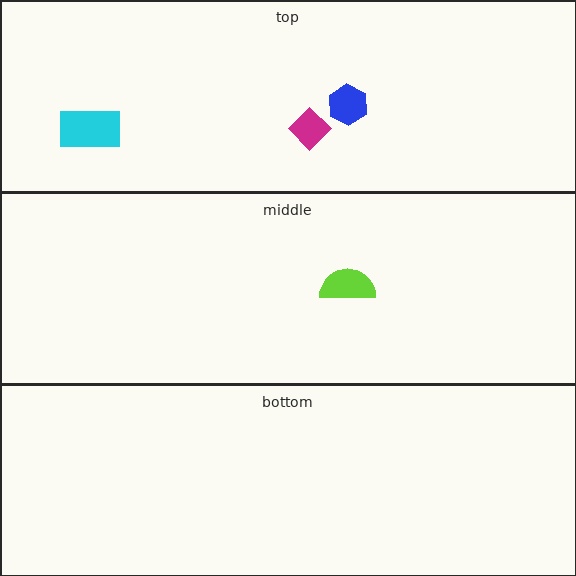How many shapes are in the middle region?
1.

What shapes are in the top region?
The blue hexagon, the cyan rectangle, the magenta diamond.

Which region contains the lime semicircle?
The middle region.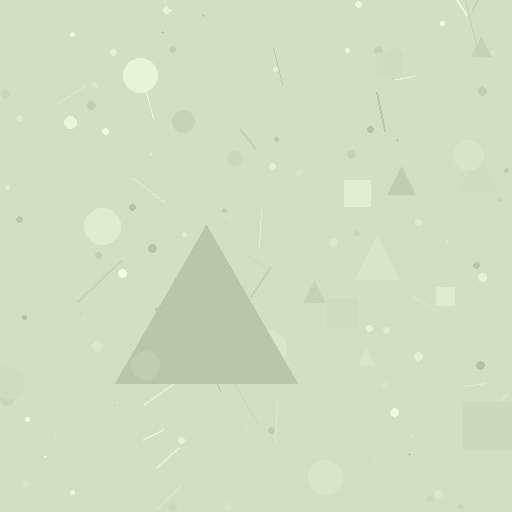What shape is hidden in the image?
A triangle is hidden in the image.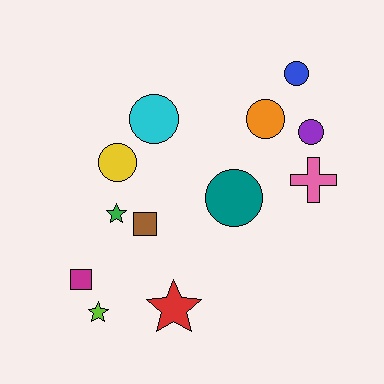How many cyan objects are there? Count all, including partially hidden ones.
There is 1 cyan object.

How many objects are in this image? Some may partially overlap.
There are 12 objects.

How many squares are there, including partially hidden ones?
There are 2 squares.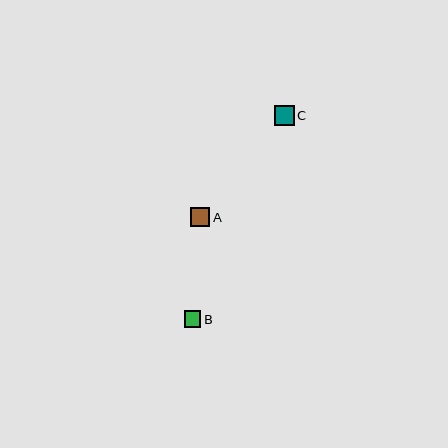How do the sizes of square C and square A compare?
Square C and square A are approximately the same size.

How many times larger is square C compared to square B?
Square C is approximately 1.2 times the size of square B.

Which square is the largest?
Square C is the largest with a size of approximately 20 pixels.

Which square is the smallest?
Square B is the smallest with a size of approximately 17 pixels.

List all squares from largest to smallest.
From largest to smallest: C, A, B.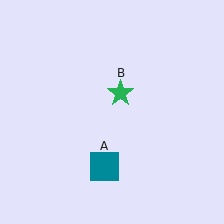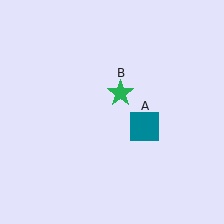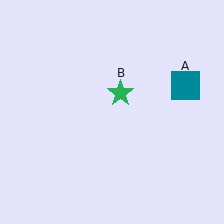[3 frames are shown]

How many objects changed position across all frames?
1 object changed position: teal square (object A).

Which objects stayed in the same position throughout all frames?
Green star (object B) remained stationary.